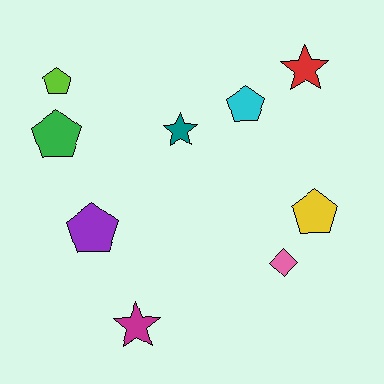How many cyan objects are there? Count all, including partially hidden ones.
There is 1 cyan object.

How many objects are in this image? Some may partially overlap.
There are 9 objects.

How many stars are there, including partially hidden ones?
There are 3 stars.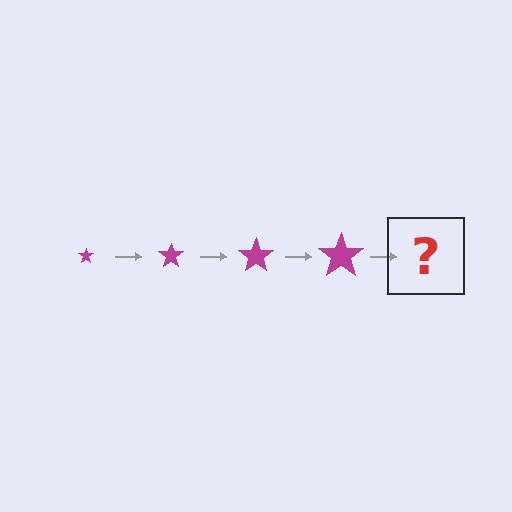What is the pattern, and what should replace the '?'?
The pattern is that the star gets progressively larger each step. The '?' should be a magenta star, larger than the previous one.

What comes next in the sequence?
The next element should be a magenta star, larger than the previous one.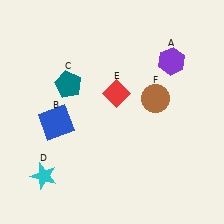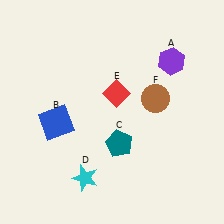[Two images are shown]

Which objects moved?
The objects that moved are: the teal pentagon (C), the cyan star (D).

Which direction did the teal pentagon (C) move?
The teal pentagon (C) moved down.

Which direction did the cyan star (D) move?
The cyan star (D) moved right.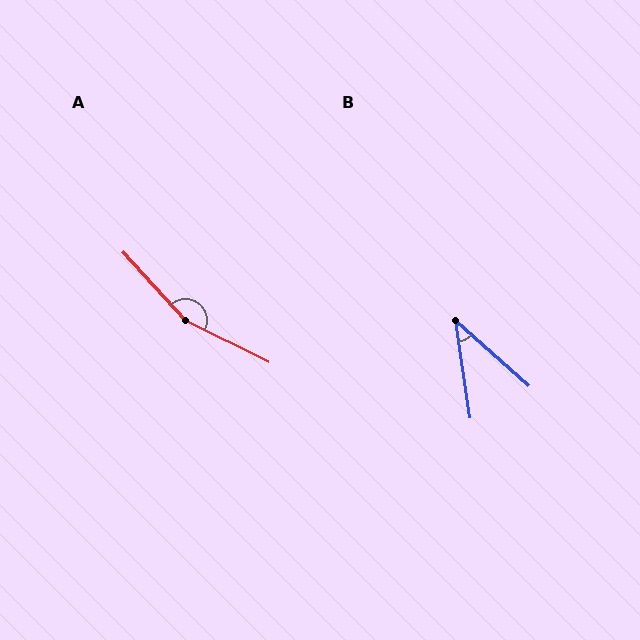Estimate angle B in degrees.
Approximately 40 degrees.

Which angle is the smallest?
B, at approximately 40 degrees.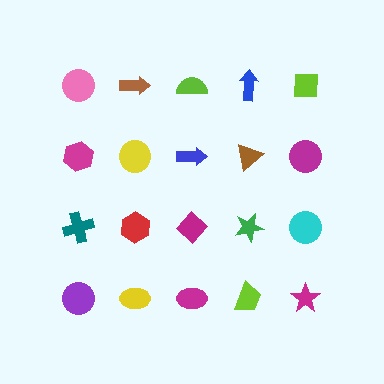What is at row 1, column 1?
A pink circle.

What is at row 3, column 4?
A green star.